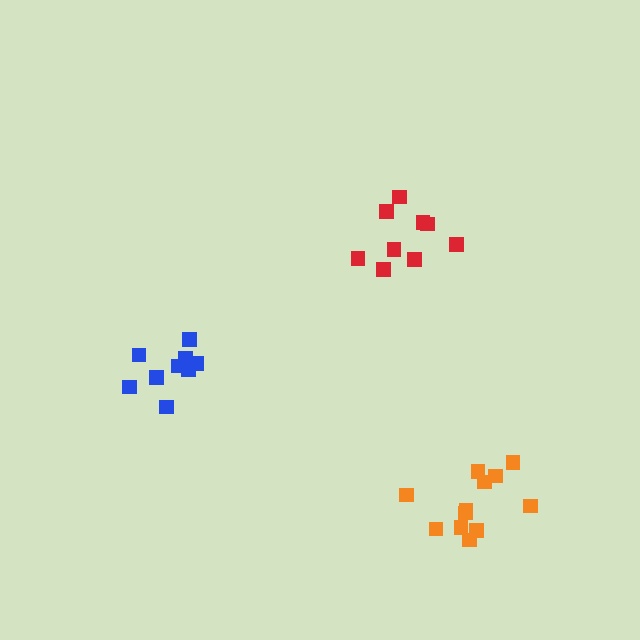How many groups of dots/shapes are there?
There are 3 groups.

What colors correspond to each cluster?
The clusters are colored: orange, red, blue.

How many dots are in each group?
Group 1: 12 dots, Group 2: 9 dots, Group 3: 9 dots (30 total).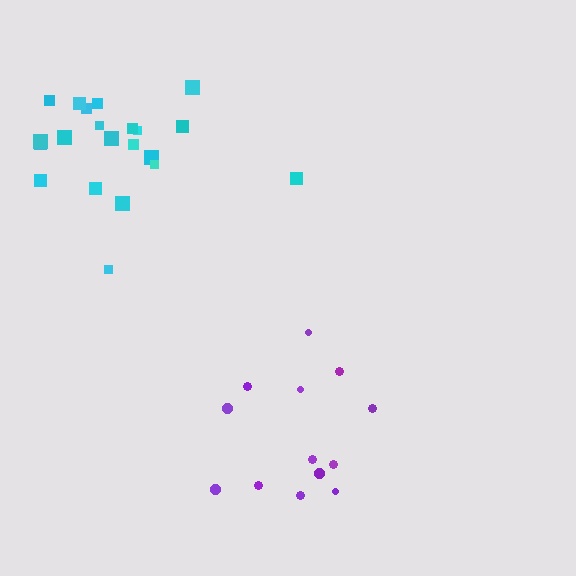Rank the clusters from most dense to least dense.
cyan, purple.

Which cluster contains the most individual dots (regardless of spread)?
Cyan (21).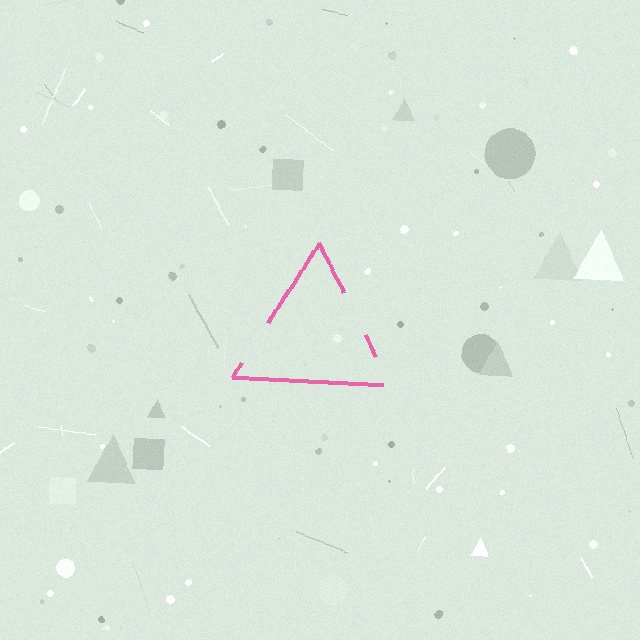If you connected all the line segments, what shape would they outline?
They would outline a triangle.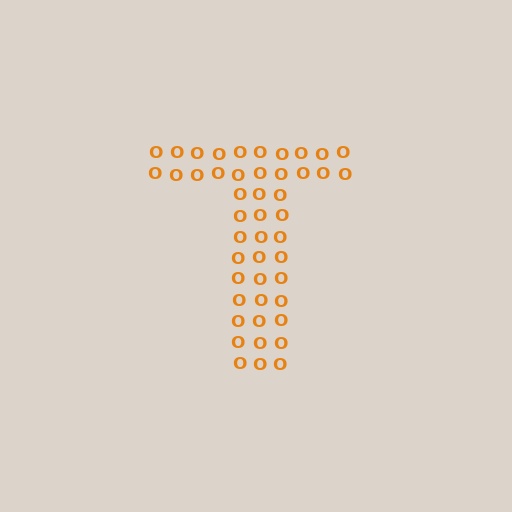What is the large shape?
The large shape is the letter T.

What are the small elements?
The small elements are letter O's.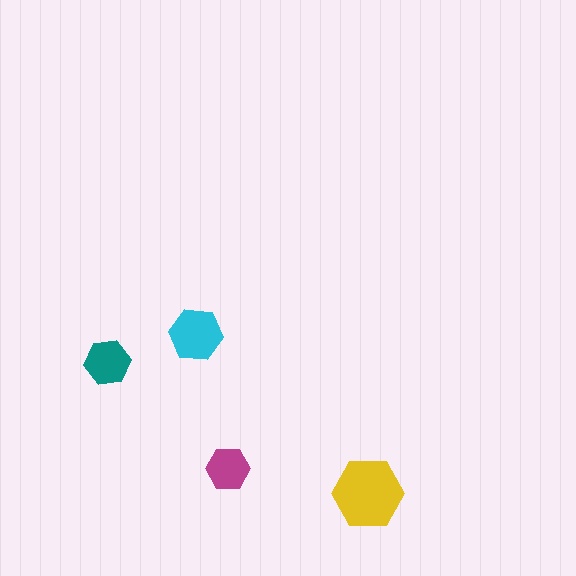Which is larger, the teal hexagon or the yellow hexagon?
The yellow one.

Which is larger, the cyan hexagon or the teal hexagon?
The cyan one.